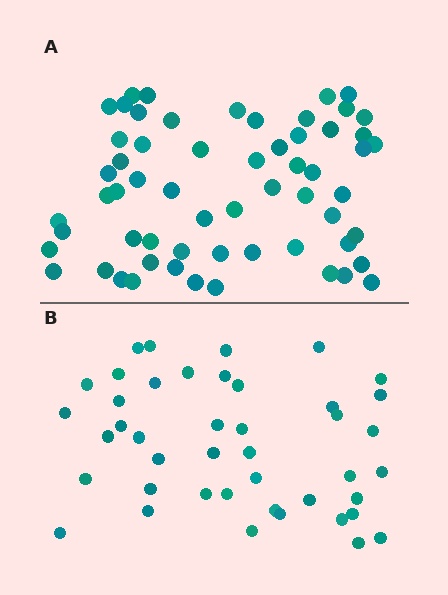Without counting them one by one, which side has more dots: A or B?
Region A (the top region) has more dots.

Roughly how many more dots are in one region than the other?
Region A has approximately 15 more dots than region B.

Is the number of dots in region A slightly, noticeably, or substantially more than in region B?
Region A has noticeably more, but not dramatically so. The ratio is roughly 1.4 to 1.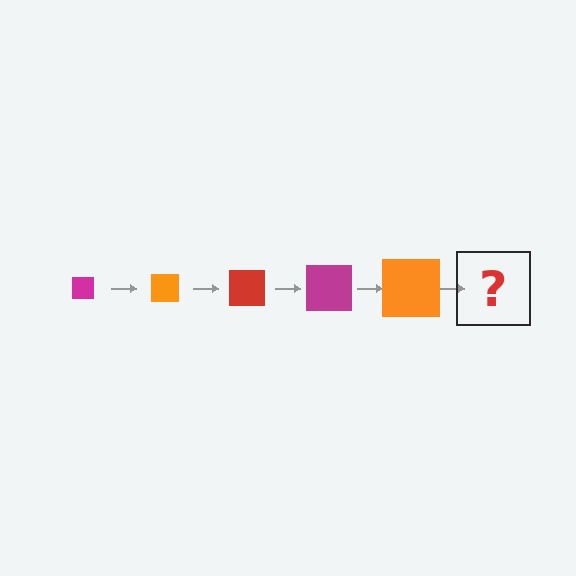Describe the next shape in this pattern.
It should be a red square, larger than the previous one.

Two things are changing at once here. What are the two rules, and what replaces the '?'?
The two rules are that the square grows larger each step and the color cycles through magenta, orange, and red. The '?' should be a red square, larger than the previous one.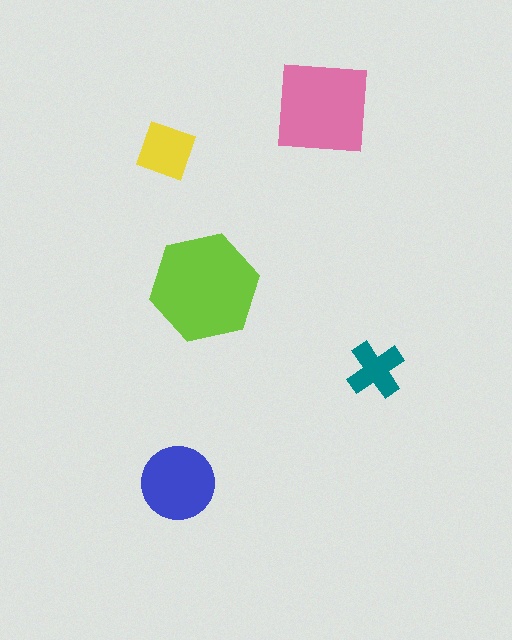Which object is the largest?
The lime hexagon.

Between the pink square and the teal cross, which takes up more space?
The pink square.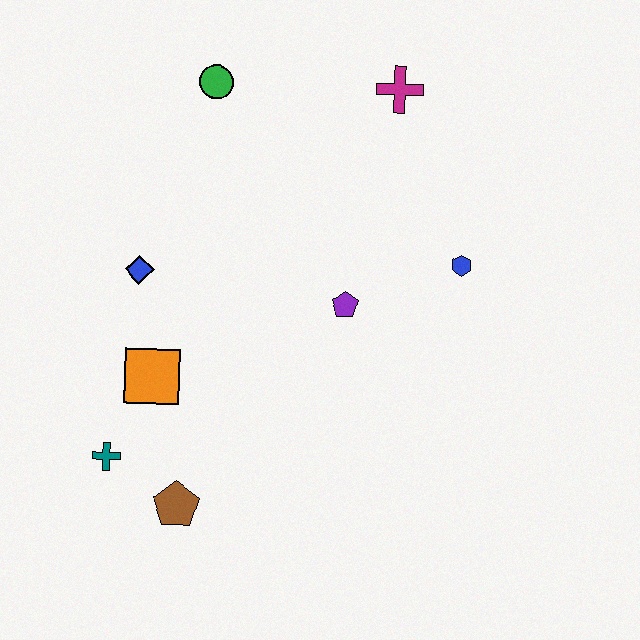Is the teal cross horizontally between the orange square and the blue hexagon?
No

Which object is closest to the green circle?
The magenta cross is closest to the green circle.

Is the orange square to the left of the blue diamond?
No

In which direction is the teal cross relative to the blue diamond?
The teal cross is below the blue diamond.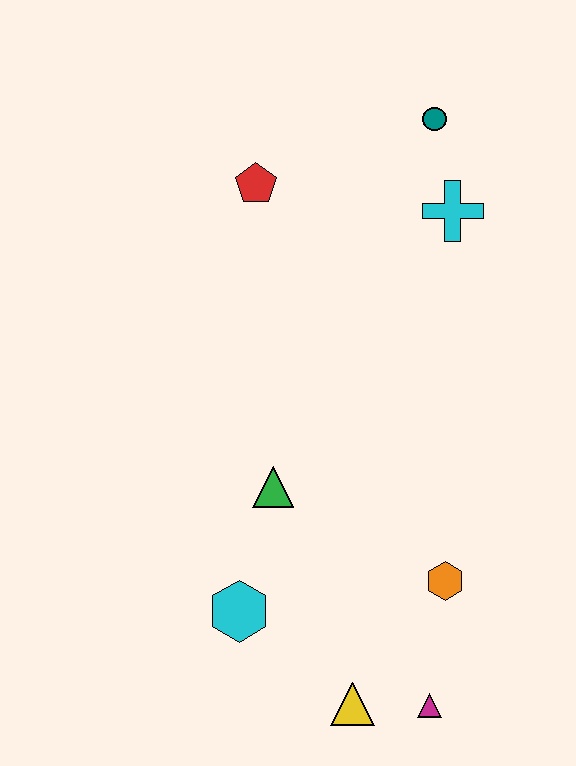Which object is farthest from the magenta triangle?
The teal circle is farthest from the magenta triangle.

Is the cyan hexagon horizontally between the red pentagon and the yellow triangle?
No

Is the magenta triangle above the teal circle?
No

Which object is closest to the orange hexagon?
The magenta triangle is closest to the orange hexagon.